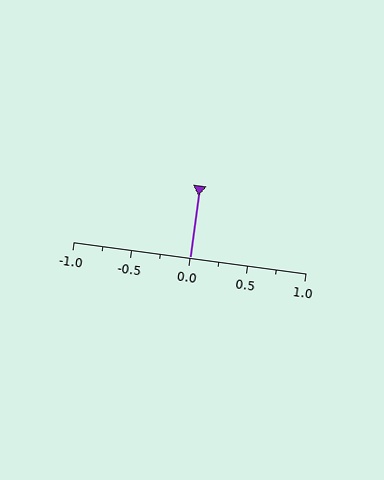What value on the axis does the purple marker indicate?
The marker indicates approximately 0.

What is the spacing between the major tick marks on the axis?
The major ticks are spaced 0.5 apart.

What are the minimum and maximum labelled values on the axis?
The axis runs from -1.0 to 1.0.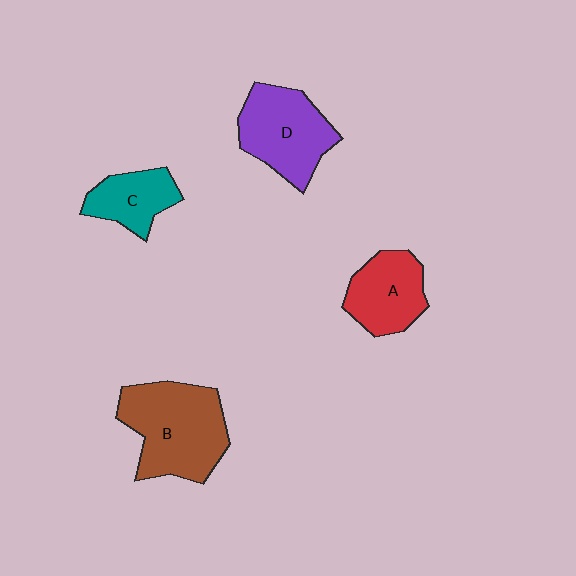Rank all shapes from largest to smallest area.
From largest to smallest: B (brown), D (purple), A (red), C (teal).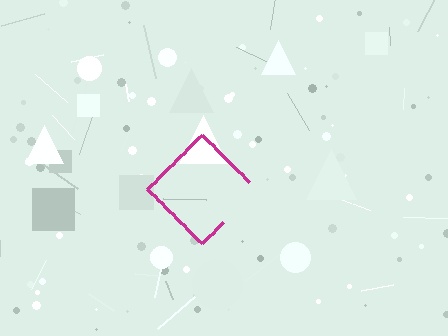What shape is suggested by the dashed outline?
The dashed outline suggests a diamond.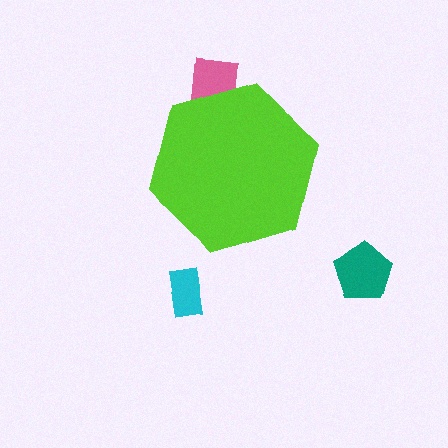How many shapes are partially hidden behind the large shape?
1 shape is partially hidden.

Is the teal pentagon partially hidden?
No, the teal pentagon is fully visible.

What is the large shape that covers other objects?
A lime hexagon.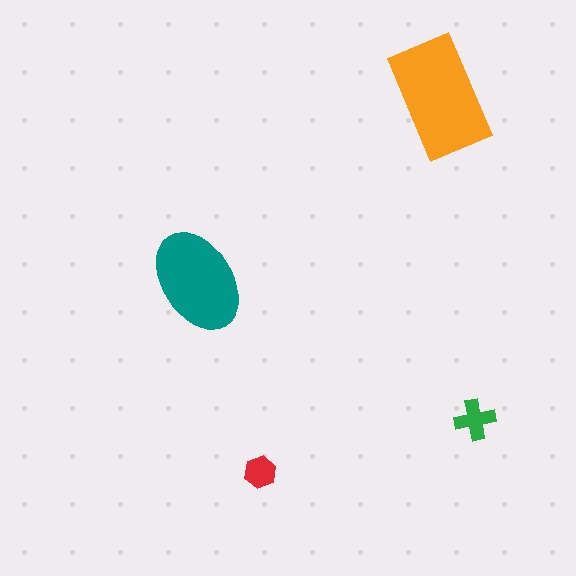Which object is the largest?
The orange rectangle.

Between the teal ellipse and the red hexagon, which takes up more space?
The teal ellipse.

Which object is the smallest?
The red hexagon.